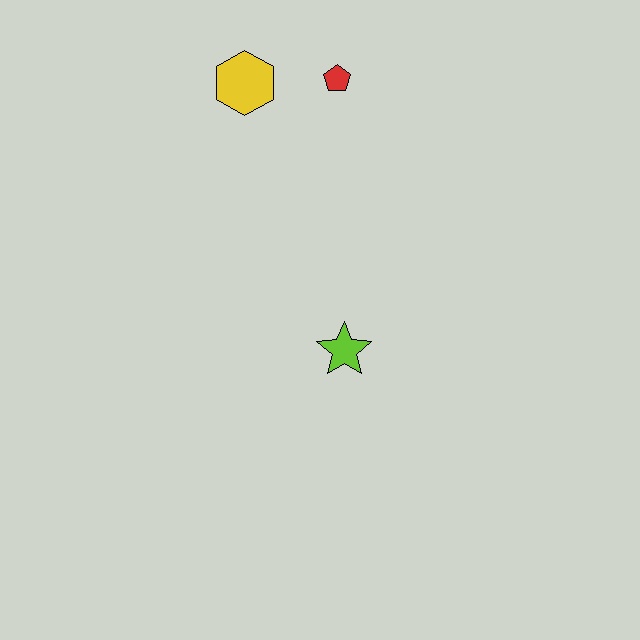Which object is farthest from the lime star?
The yellow hexagon is farthest from the lime star.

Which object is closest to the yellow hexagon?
The red pentagon is closest to the yellow hexagon.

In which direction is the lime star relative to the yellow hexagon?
The lime star is below the yellow hexagon.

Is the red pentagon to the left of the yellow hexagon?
No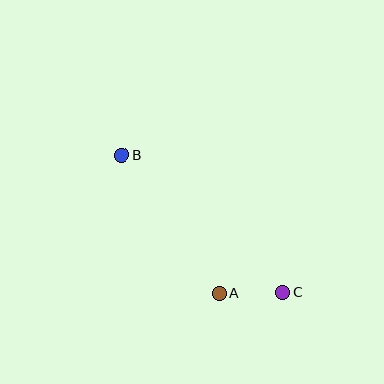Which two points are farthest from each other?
Points B and C are farthest from each other.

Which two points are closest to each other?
Points A and C are closest to each other.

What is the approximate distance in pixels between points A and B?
The distance between A and B is approximately 169 pixels.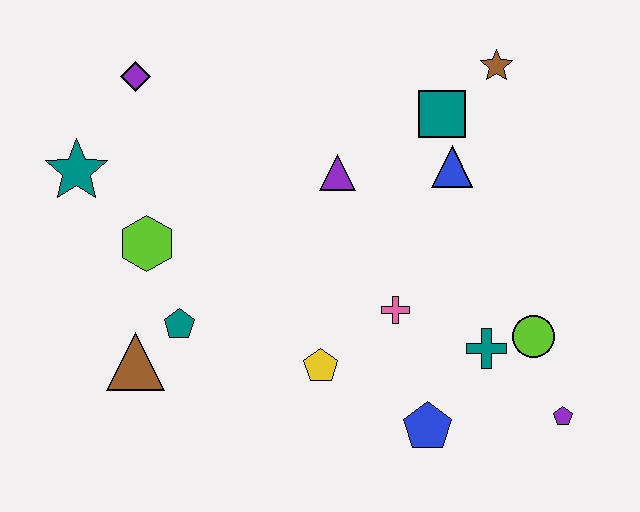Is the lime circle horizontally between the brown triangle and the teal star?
No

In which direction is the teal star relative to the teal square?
The teal star is to the left of the teal square.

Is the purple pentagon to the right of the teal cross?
Yes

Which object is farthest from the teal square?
The brown triangle is farthest from the teal square.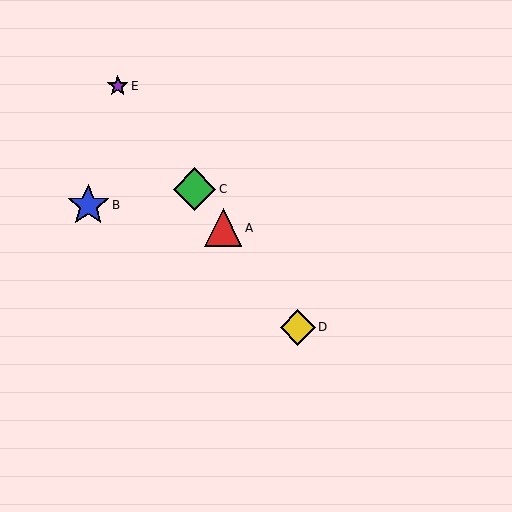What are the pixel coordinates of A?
Object A is at (223, 228).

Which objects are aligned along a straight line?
Objects A, C, D, E are aligned along a straight line.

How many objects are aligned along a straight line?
4 objects (A, C, D, E) are aligned along a straight line.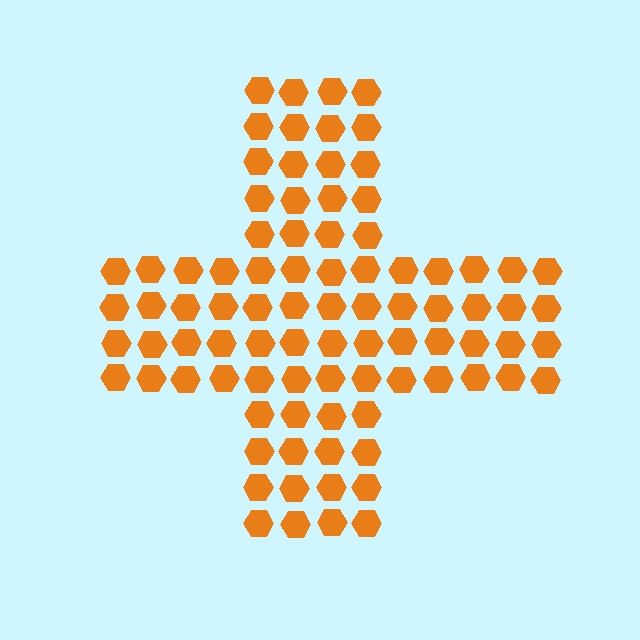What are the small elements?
The small elements are hexagons.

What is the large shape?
The large shape is a cross.